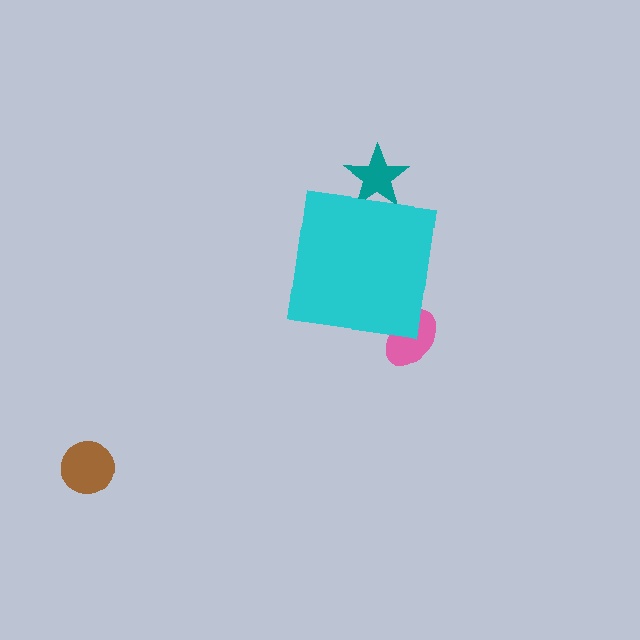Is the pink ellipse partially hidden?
Yes, the pink ellipse is partially hidden behind the cyan square.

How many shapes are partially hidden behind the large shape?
2 shapes are partially hidden.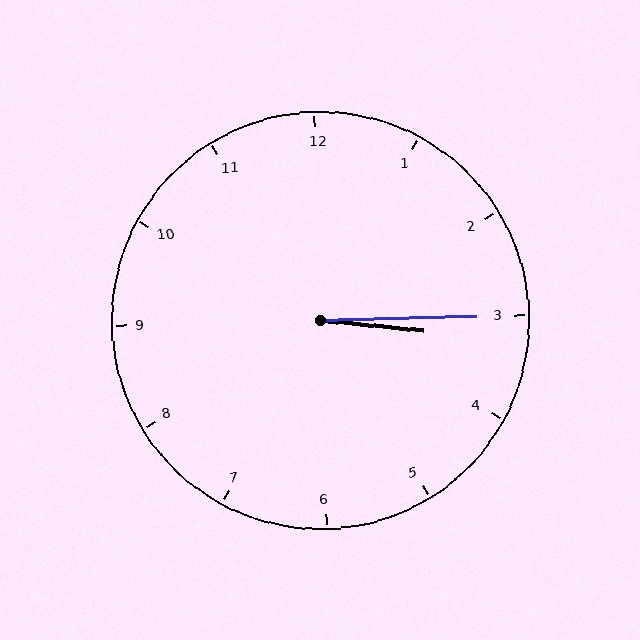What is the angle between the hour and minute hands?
Approximately 8 degrees.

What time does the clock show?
3:15.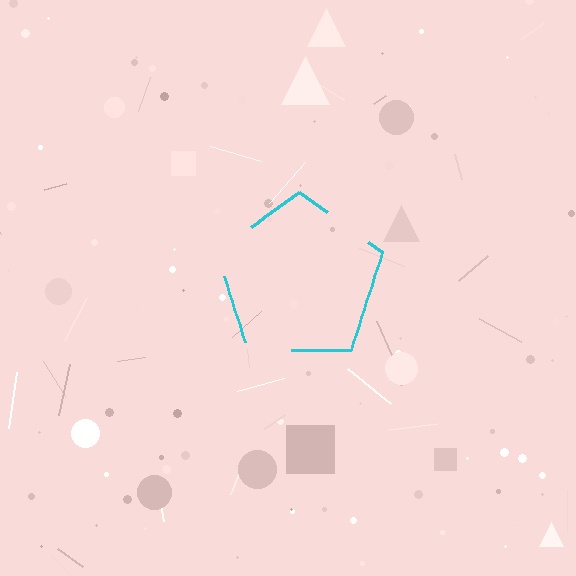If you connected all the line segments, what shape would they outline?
They would outline a pentagon.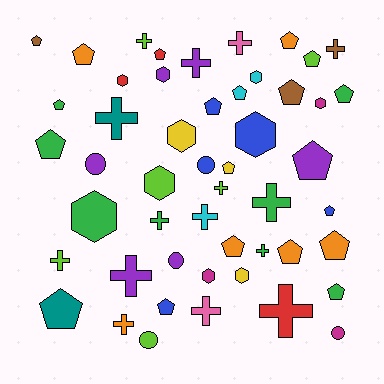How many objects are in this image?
There are 50 objects.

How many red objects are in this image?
There are 3 red objects.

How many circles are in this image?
There are 5 circles.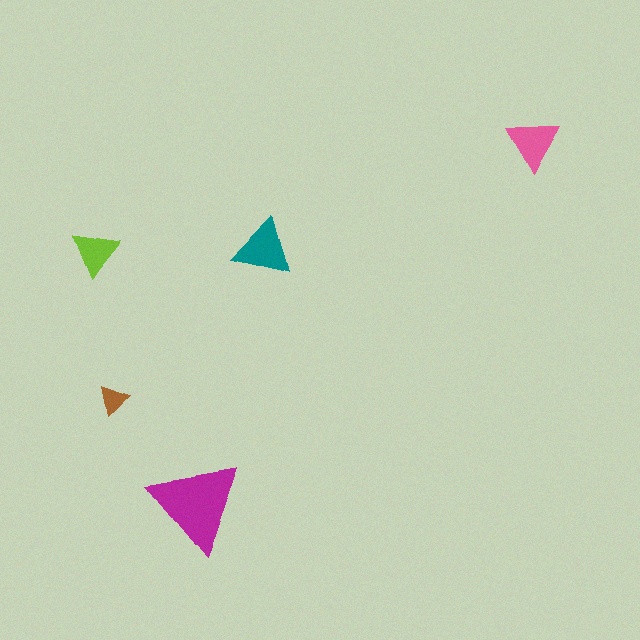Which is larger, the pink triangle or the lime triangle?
The pink one.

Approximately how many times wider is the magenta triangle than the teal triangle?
About 1.5 times wider.